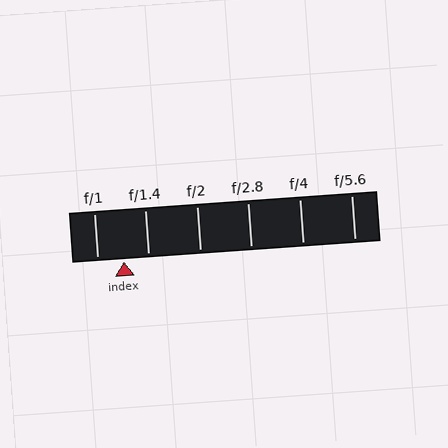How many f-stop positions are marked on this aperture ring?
There are 6 f-stop positions marked.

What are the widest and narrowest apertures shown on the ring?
The widest aperture shown is f/1 and the narrowest is f/5.6.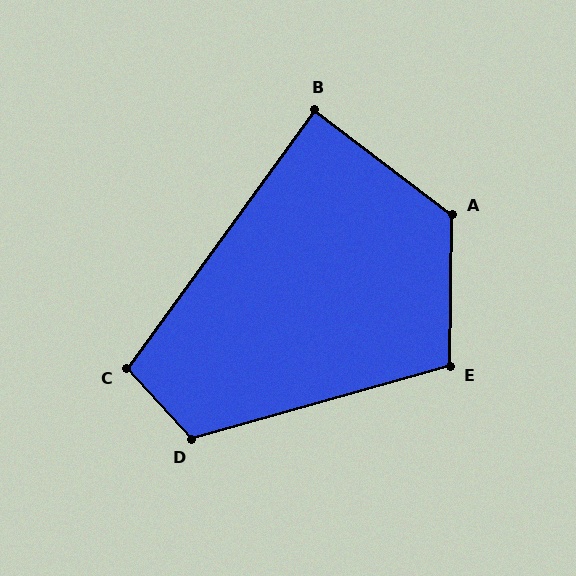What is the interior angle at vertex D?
Approximately 116 degrees (obtuse).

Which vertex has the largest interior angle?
A, at approximately 126 degrees.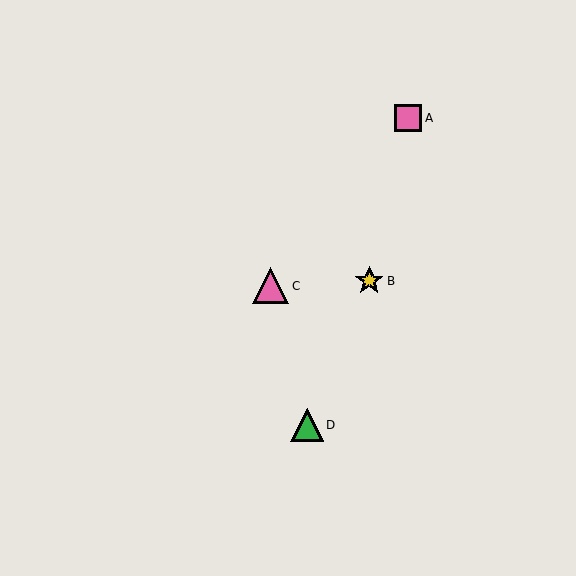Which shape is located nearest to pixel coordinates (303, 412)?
The green triangle (labeled D) at (307, 425) is nearest to that location.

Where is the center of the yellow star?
The center of the yellow star is at (369, 281).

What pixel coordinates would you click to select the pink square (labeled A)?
Click at (408, 118) to select the pink square A.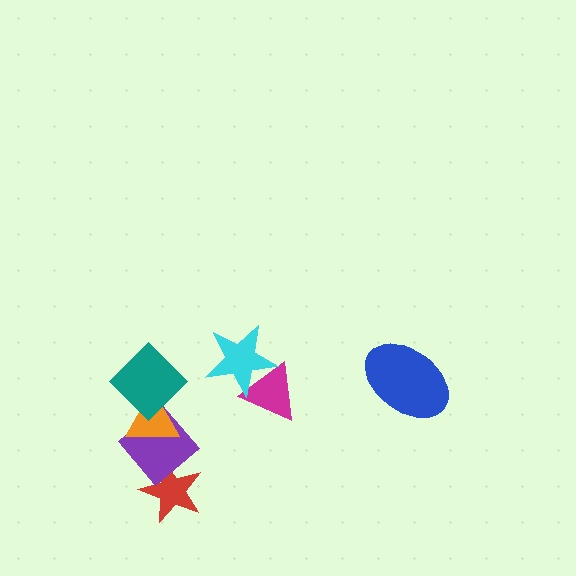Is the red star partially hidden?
Yes, it is partially covered by another shape.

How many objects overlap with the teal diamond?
2 objects overlap with the teal diamond.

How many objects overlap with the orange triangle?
2 objects overlap with the orange triangle.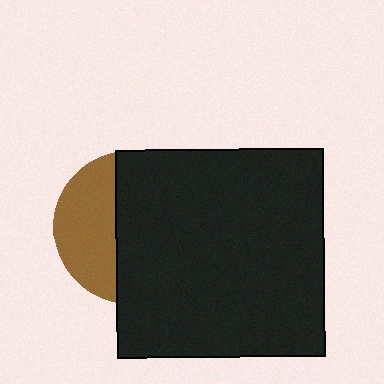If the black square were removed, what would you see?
You would see the complete brown circle.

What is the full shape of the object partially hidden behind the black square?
The partially hidden object is a brown circle.